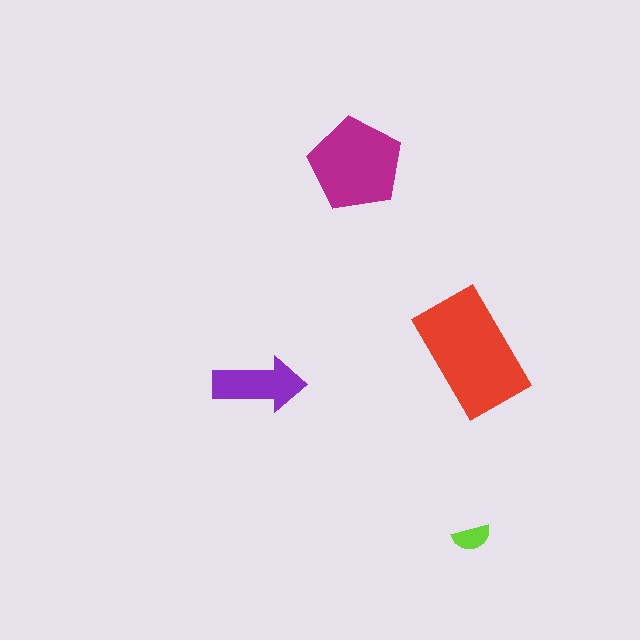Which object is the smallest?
The lime semicircle.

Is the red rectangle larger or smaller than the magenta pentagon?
Larger.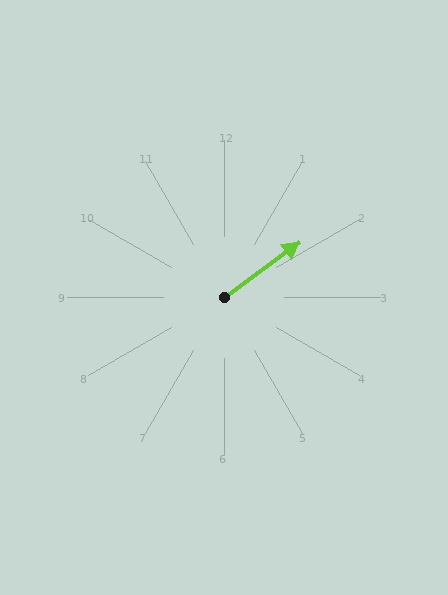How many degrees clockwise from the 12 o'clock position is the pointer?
Approximately 53 degrees.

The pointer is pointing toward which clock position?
Roughly 2 o'clock.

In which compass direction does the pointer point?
Northeast.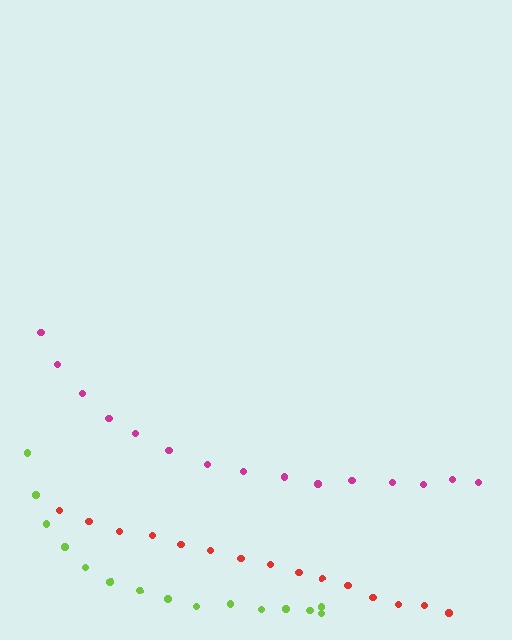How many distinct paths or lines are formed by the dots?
There are 3 distinct paths.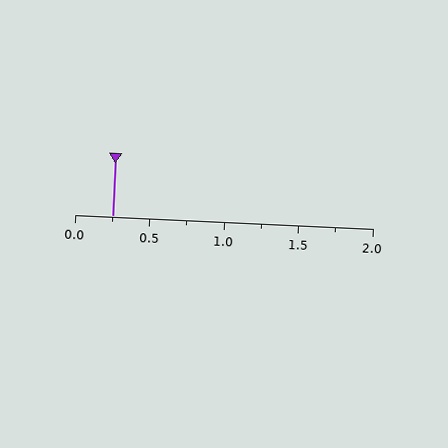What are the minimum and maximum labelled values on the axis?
The axis runs from 0.0 to 2.0.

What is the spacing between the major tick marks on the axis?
The major ticks are spaced 0.5 apart.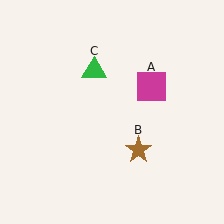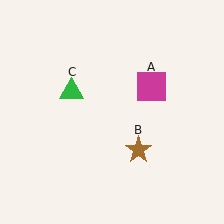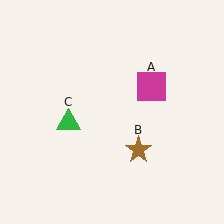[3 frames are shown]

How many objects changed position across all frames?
1 object changed position: green triangle (object C).